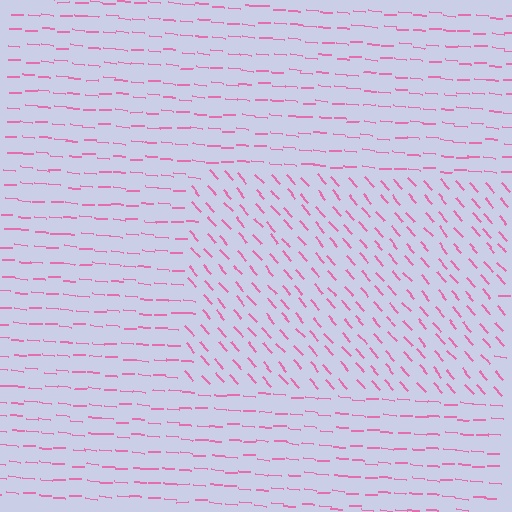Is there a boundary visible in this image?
Yes, there is a texture boundary formed by a change in line orientation.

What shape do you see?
I see a rectangle.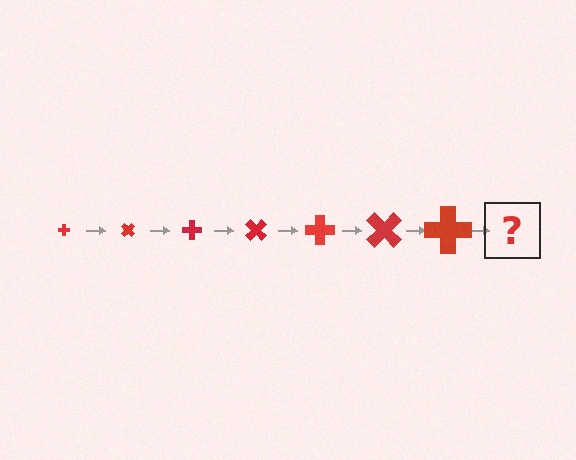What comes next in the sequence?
The next element should be a cross, larger than the previous one and rotated 315 degrees from the start.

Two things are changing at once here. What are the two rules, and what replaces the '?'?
The two rules are that the cross grows larger each step and it rotates 45 degrees each step. The '?' should be a cross, larger than the previous one and rotated 315 degrees from the start.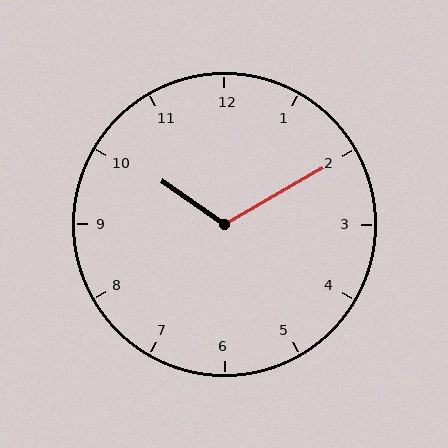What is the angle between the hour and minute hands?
Approximately 115 degrees.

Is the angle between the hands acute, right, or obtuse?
It is obtuse.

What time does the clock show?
10:10.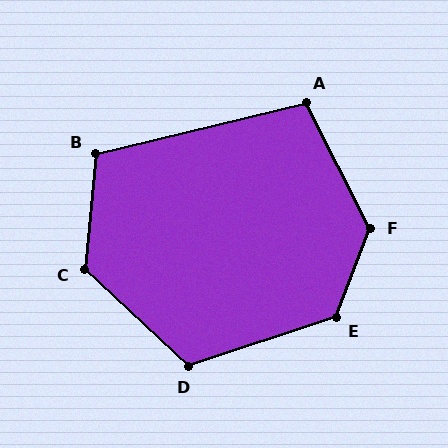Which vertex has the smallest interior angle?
A, at approximately 103 degrees.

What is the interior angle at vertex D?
Approximately 119 degrees (obtuse).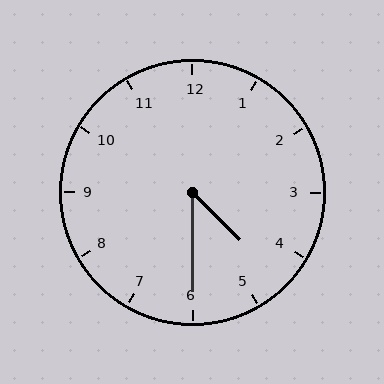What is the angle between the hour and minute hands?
Approximately 45 degrees.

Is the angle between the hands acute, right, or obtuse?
It is acute.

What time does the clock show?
4:30.